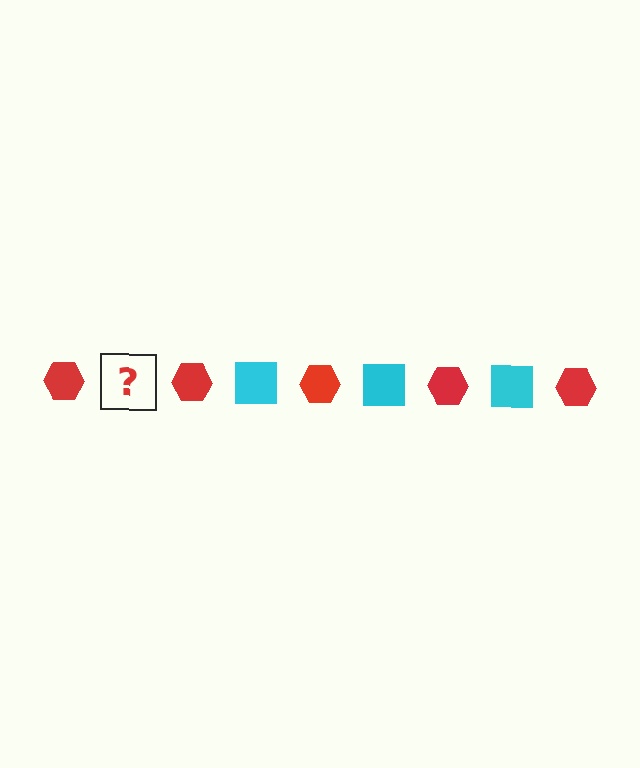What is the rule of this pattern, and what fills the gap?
The rule is that the pattern alternates between red hexagon and cyan square. The gap should be filled with a cyan square.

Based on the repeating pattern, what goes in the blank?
The blank should be a cyan square.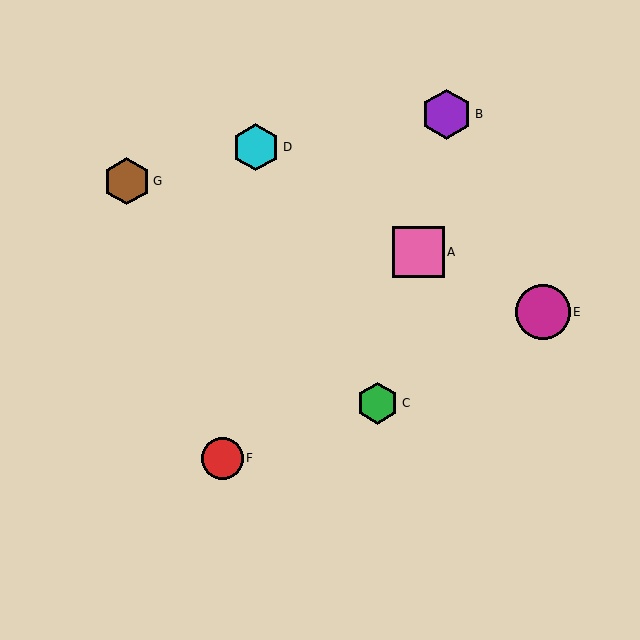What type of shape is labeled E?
Shape E is a magenta circle.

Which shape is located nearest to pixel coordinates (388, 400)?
The green hexagon (labeled C) at (378, 403) is nearest to that location.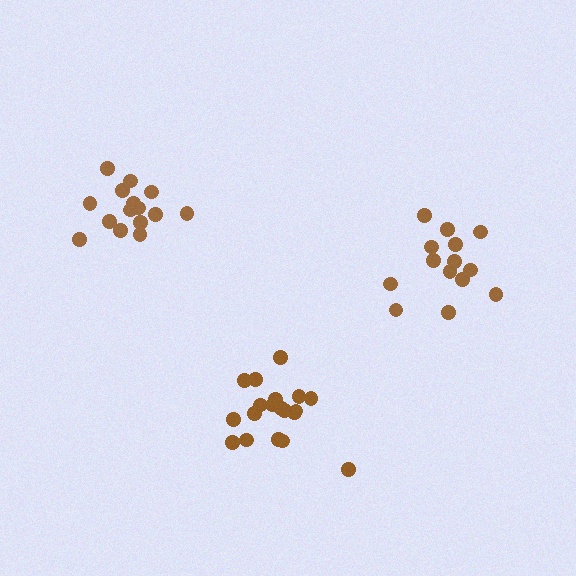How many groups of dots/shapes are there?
There are 3 groups.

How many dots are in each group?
Group 1: 20 dots, Group 2: 14 dots, Group 3: 15 dots (49 total).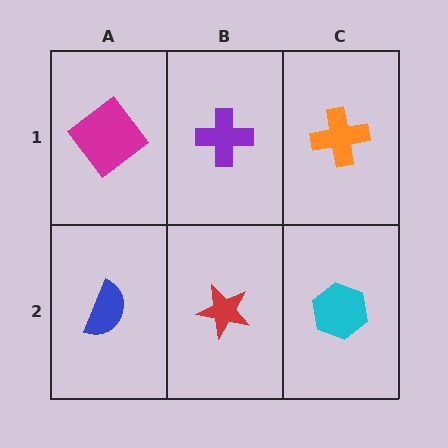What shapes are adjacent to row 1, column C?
A cyan hexagon (row 2, column C), a purple cross (row 1, column B).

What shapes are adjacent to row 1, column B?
A red star (row 2, column B), a magenta diamond (row 1, column A), an orange cross (row 1, column C).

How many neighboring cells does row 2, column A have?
2.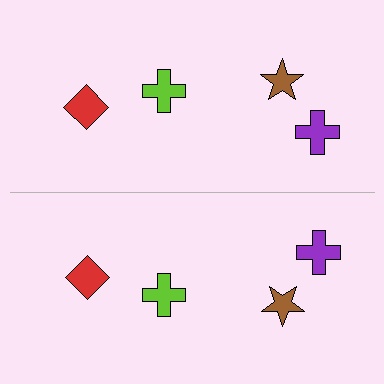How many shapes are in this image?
There are 8 shapes in this image.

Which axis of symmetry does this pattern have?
The pattern has a horizontal axis of symmetry running through the center of the image.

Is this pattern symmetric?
Yes, this pattern has bilateral (reflection) symmetry.